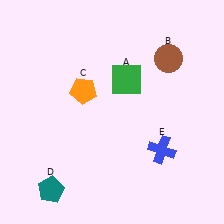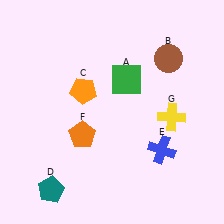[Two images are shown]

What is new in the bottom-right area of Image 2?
A yellow cross (G) was added in the bottom-right area of Image 2.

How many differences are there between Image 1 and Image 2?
There are 2 differences between the two images.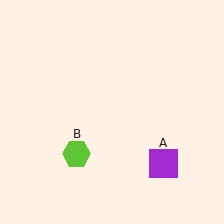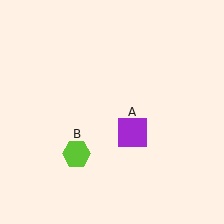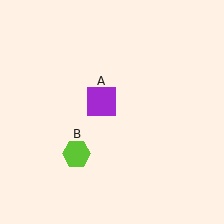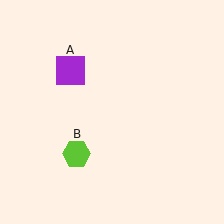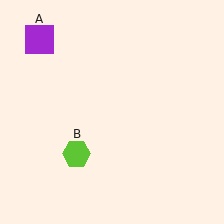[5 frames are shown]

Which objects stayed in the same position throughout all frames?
Lime hexagon (object B) remained stationary.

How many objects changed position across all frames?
1 object changed position: purple square (object A).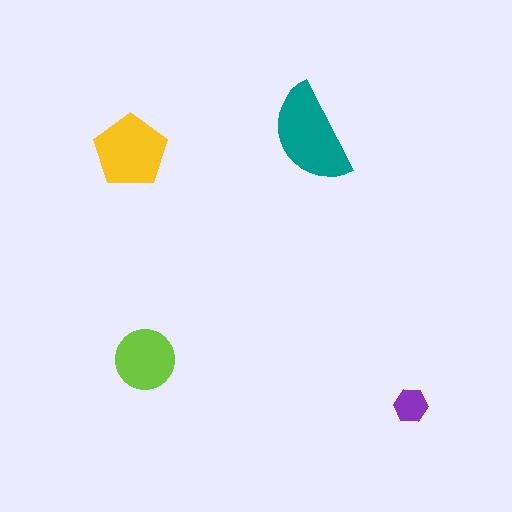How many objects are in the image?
There are 4 objects in the image.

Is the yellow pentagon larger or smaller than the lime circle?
Larger.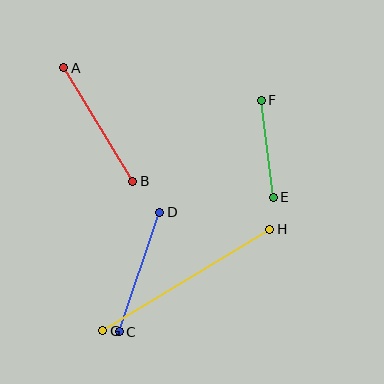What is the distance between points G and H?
The distance is approximately 196 pixels.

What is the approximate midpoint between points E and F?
The midpoint is at approximately (267, 149) pixels.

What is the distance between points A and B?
The distance is approximately 133 pixels.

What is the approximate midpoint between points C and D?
The midpoint is at approximately (140, 272) pixels.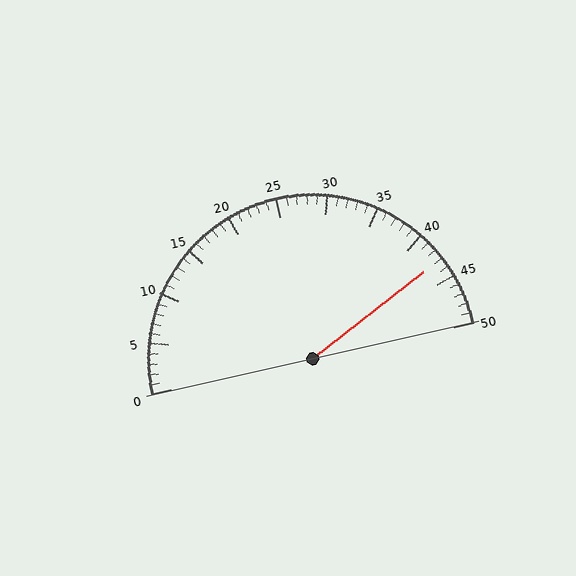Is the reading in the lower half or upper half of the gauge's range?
The reading is in the upper half of the range (0 to 50).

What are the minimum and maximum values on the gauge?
The gauge ranges from 0 to 50.